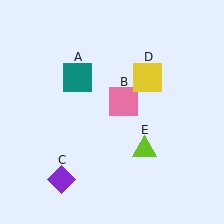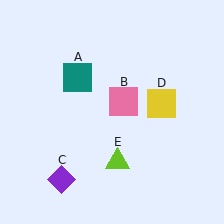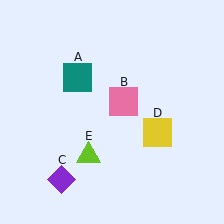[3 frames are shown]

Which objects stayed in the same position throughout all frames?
Teal square (object A) and pink square (object B) and purple diamond (object C) remained stationary.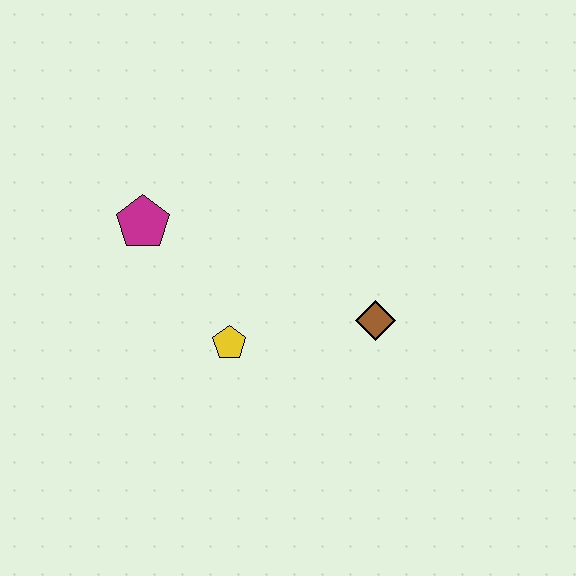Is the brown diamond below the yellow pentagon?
No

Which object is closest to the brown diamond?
The yellow pentagon is closest to the brown diamond.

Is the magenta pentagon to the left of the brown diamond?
Yes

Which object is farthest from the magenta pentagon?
The brown diamond is farthest from the magenta pentagon.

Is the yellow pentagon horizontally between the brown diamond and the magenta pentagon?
Yes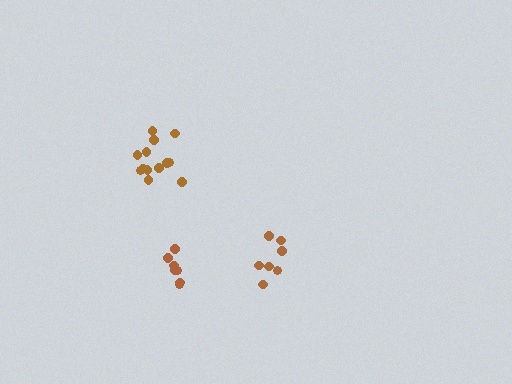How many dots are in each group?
Group 1: 7 dots, Group 2: 13 dots, Group 3: 7 dots (27 total).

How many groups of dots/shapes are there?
There are 3 groups.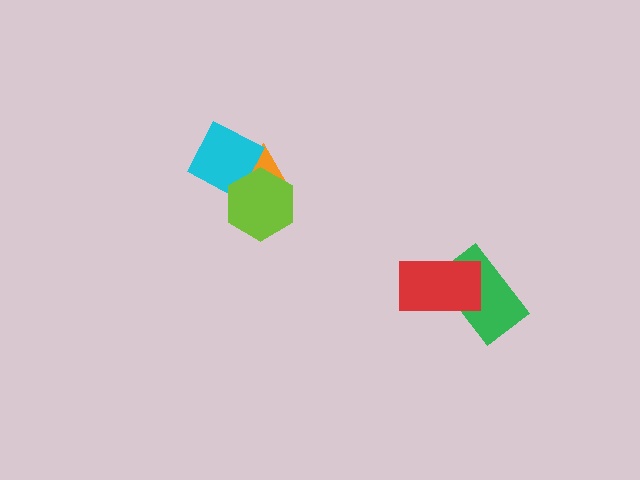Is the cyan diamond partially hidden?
Yes, it is partially covered by another shape.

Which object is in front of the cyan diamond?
The lime hexagon is in front of the cyan diamond.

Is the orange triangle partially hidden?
Yes, it is partially covered by another shape.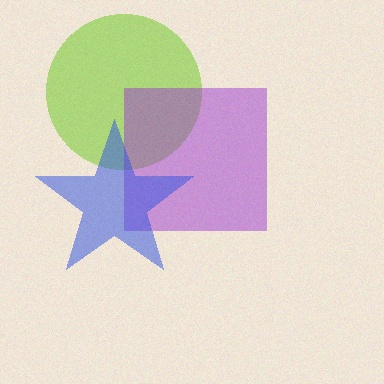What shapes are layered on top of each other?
The layered shapes are: a lime circle, a purple square, a blue star.